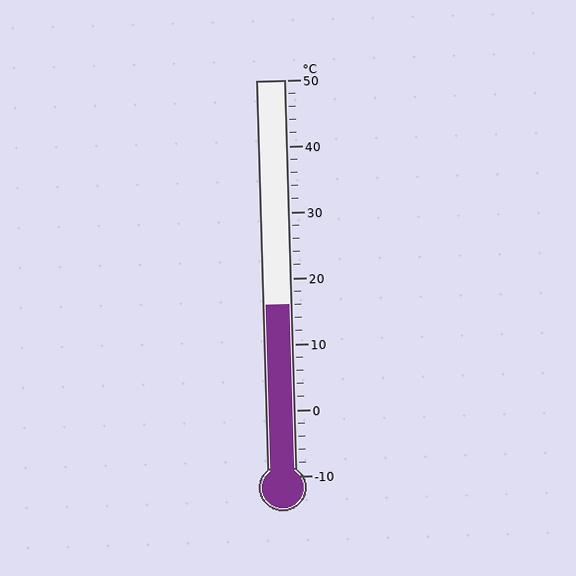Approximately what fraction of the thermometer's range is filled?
The thermometer is filled to approximately 45% of its range.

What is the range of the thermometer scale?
The thermometer scale ranges from -10°C to 50°C.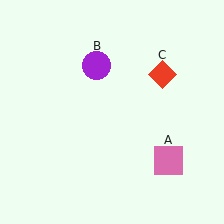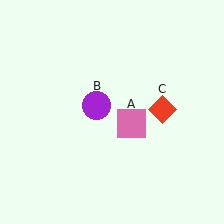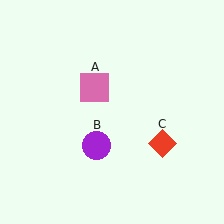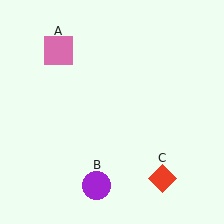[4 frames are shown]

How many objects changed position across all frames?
3 objects changed position: pink square (object A), purple circle (object B), red diamond (object C).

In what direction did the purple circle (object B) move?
The purple circle (object B) moved down.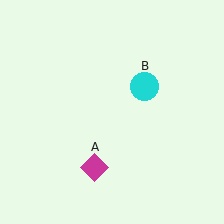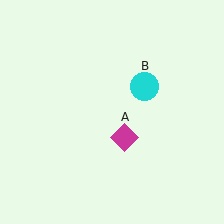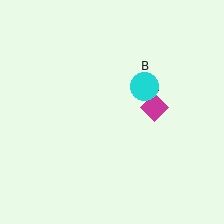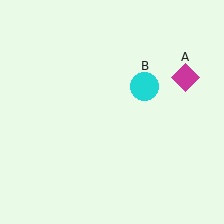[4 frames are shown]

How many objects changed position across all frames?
1 object changed position: magenta diamond (object A).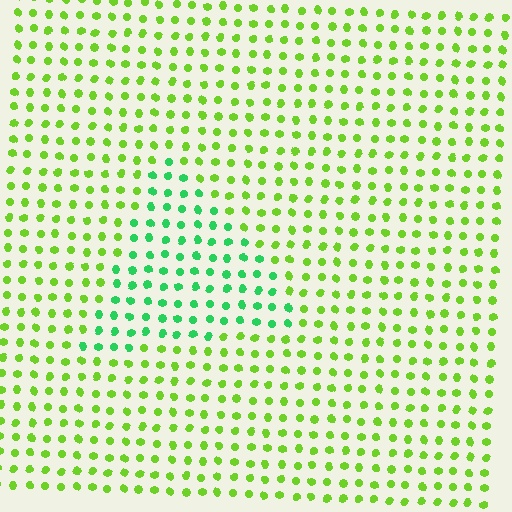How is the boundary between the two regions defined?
The boundary is defined purely by a slight shift in hue (about 43 degrees). Spacing, size, and orientation are identical on both sides.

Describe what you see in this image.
The image is filled with small lime elements in a uniform arrangement. A triangle-shaped region is visible where the elements are tinted to a slightly different hue, forming a subtle color boundary.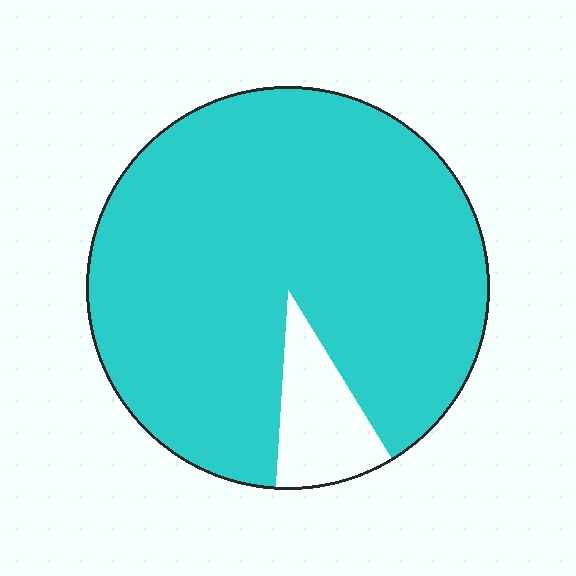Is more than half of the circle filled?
Yes.